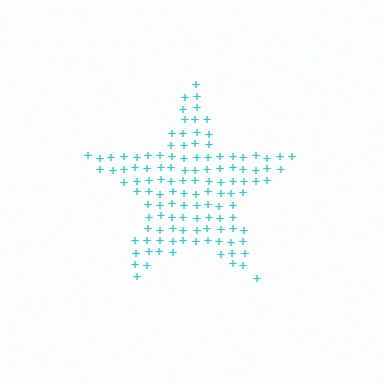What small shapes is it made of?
It is made of small plus signs.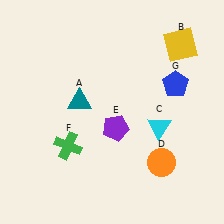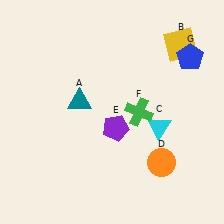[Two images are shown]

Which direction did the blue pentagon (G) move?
The blue pentagon (G) moved up.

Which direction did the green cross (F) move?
The green cross (F) moved right.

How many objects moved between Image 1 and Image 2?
2 objects moved between the two images.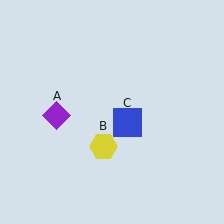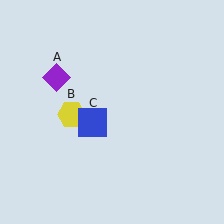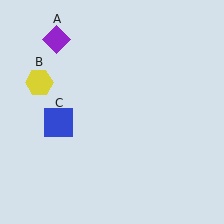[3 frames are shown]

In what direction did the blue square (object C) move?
The blue square (object C) moved left.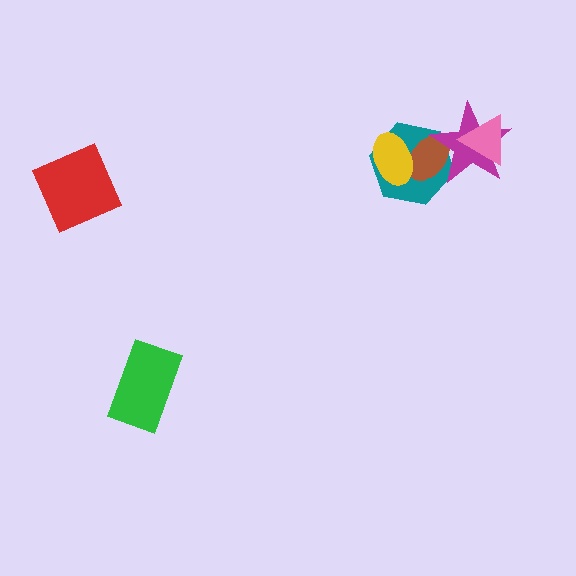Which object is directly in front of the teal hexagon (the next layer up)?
The brown ellipse is directly in front of the teal hexagon.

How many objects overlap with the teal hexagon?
3 objects overlap with the teal hexagon.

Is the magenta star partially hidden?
Yes, it is partially covered by another shape.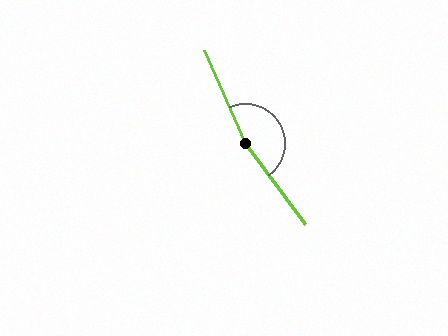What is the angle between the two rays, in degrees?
Approximately 167 degrees.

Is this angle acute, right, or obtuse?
It is obtuse.